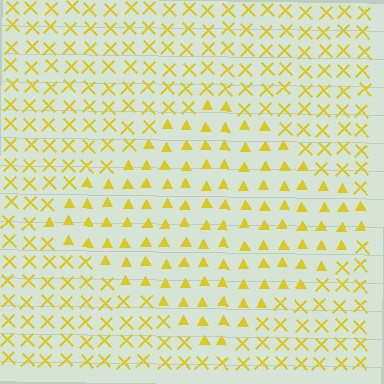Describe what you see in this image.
The image is filled with small yellow elements arranged in a uniform grid. A diamond-shaped region contains triangles, while the surrounding area contains X marks. The boundary is defined purely by the change in element shape.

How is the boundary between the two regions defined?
The boundary is defined by a change in element shape: triangles inside vs. X marks outside. All elements share the same color and spacing.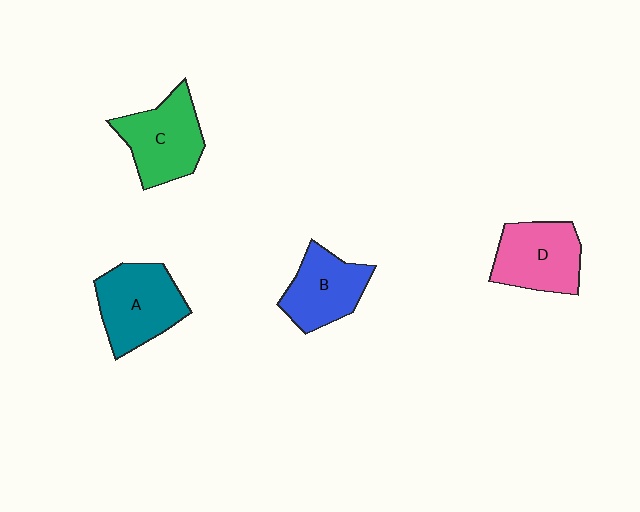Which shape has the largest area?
Shape A (teal).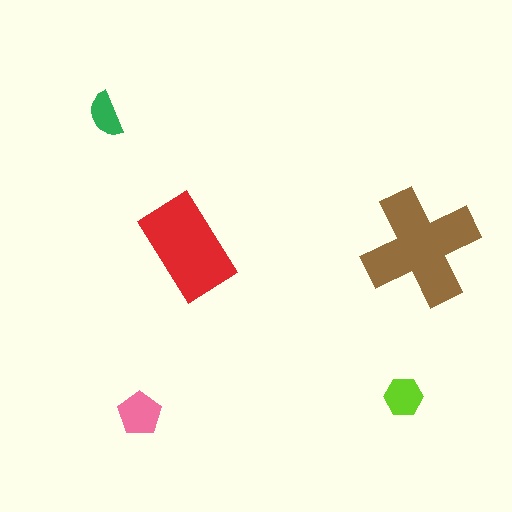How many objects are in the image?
There are 5 objects in the image.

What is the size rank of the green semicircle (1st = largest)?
5th.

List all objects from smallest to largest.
The green semicircle, the lime hexagon, the pink pentagon, the red rectangle, the brown cross.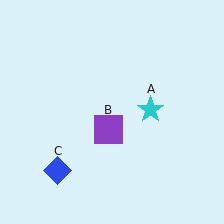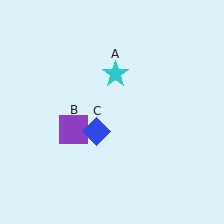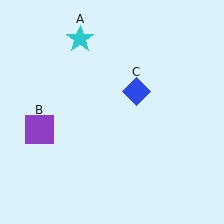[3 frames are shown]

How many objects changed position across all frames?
3 objects changed position: cyan star (object A), purple square (object B), blue diamond (object C).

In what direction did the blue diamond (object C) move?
The blue diamond (object C) moved up and to the right.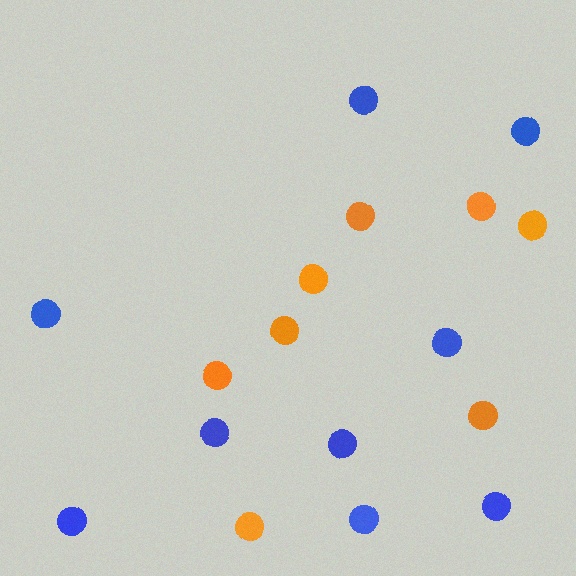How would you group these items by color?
There are 2 groups: one group of blue circles (9) and one group of orange circles (8).